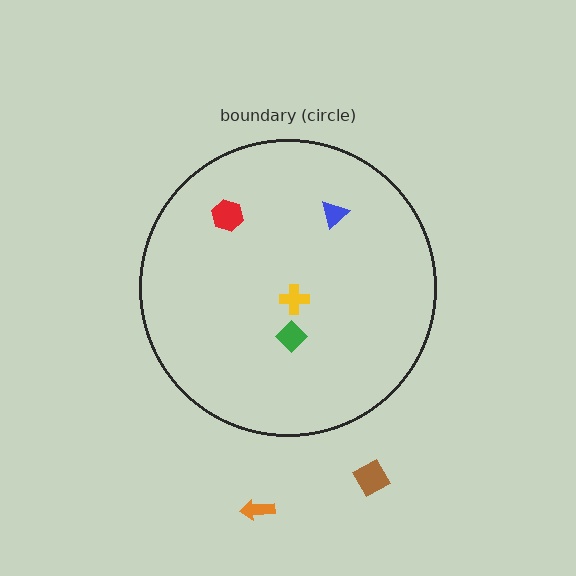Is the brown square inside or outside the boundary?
Outside.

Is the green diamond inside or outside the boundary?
Inside.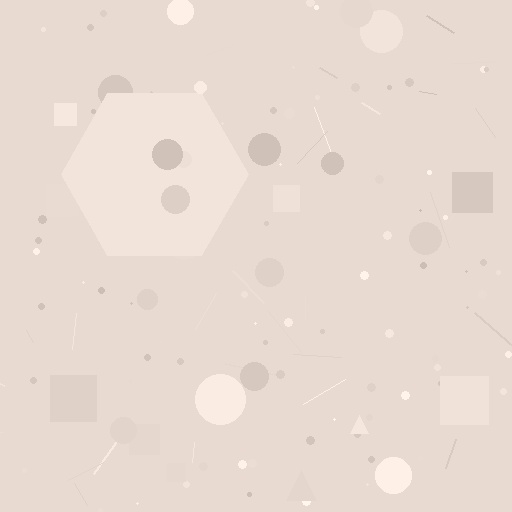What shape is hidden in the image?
A hexagon is hidden in the image.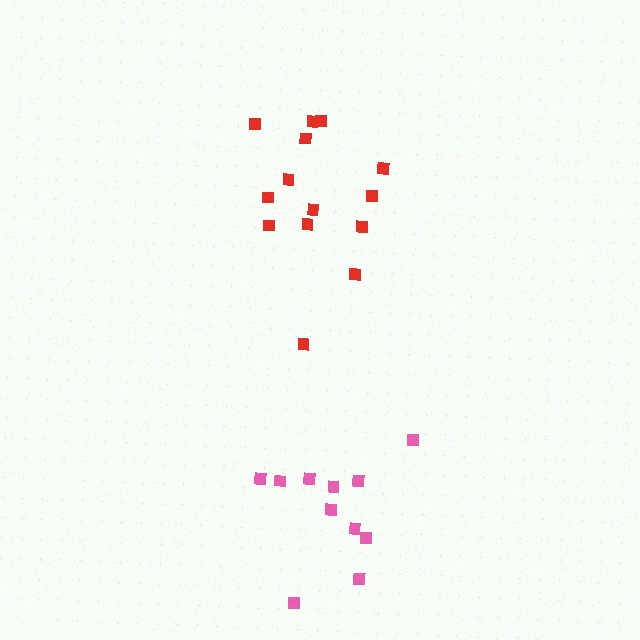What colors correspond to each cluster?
The clusters are colored: pink, red.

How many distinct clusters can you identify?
There are 2 distinct clusters.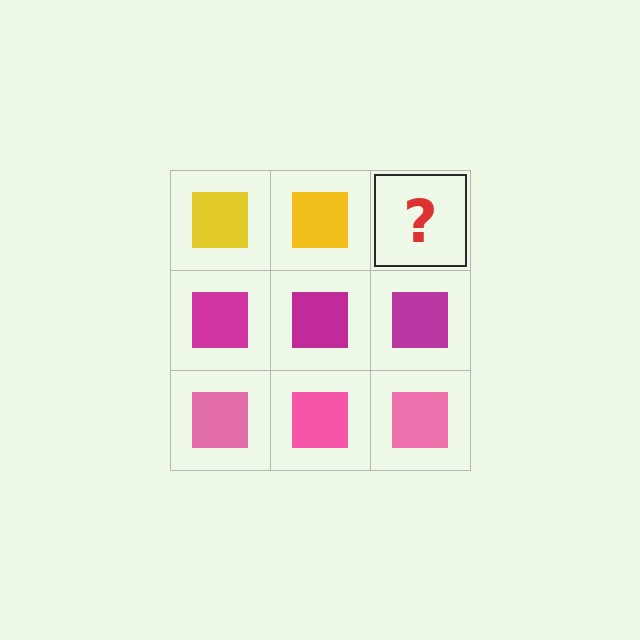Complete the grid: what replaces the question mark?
The question mark should be replaced with a yellow square.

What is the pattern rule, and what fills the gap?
The rule is that each row has a consistent color. The gap should be filled with a yellow square.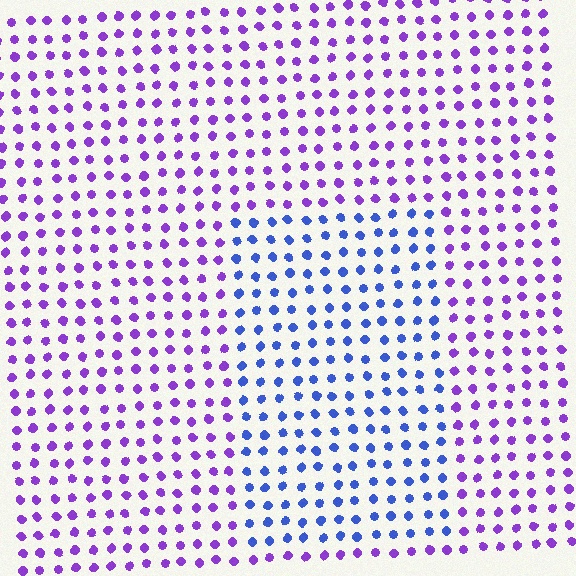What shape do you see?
I see a rectangle.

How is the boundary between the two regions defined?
The boundary is defined purely by a slight shift in hue (about 46 degrees). Spacing, size, and orientation are identical on both sides.